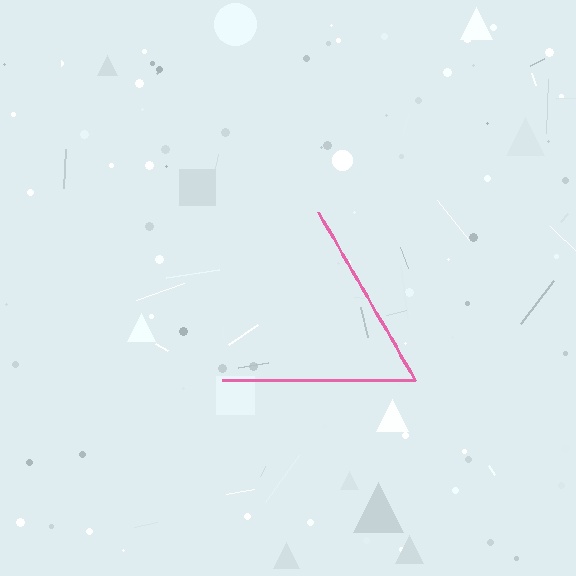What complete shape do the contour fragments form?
The contour fragments form a triangle.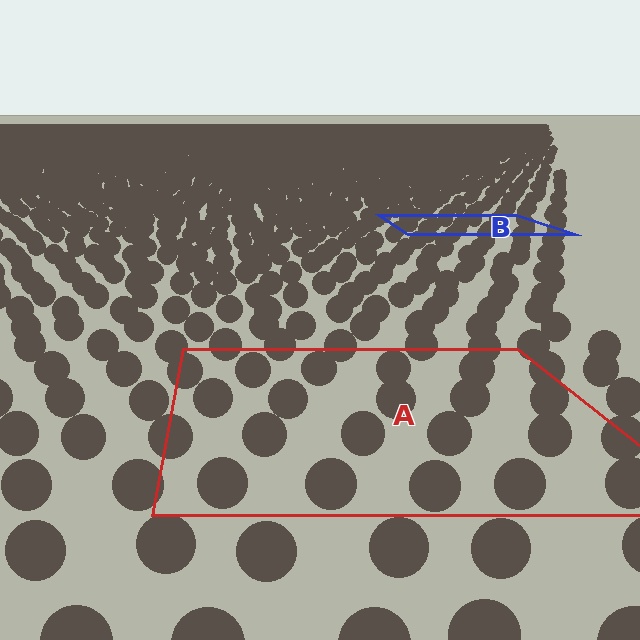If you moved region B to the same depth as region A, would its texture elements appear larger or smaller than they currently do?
They would appear larger. At a closer depth, the same texture elements are projected at a bigger on-screen size.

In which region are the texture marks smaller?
The texture marks are smaller in region B, because it is farther away.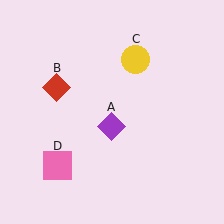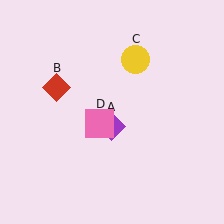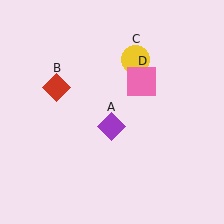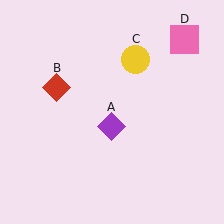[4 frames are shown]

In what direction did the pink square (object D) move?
The pink square (object D) moved up and to the right.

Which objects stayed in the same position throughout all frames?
Purple diamond (object A) and red diamond (object B) and yellow circle (object C) remained stationary.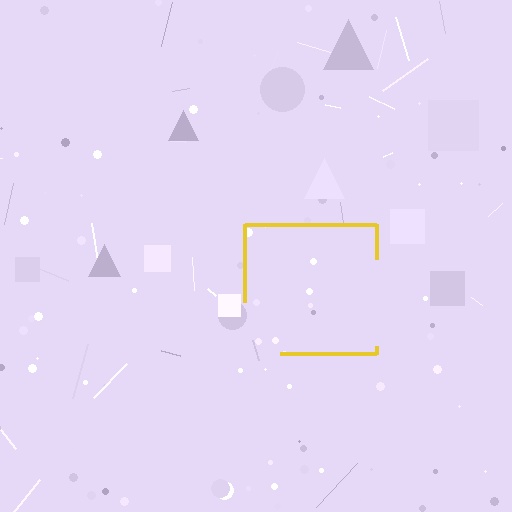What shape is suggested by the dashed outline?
The dashed outline suggests a square.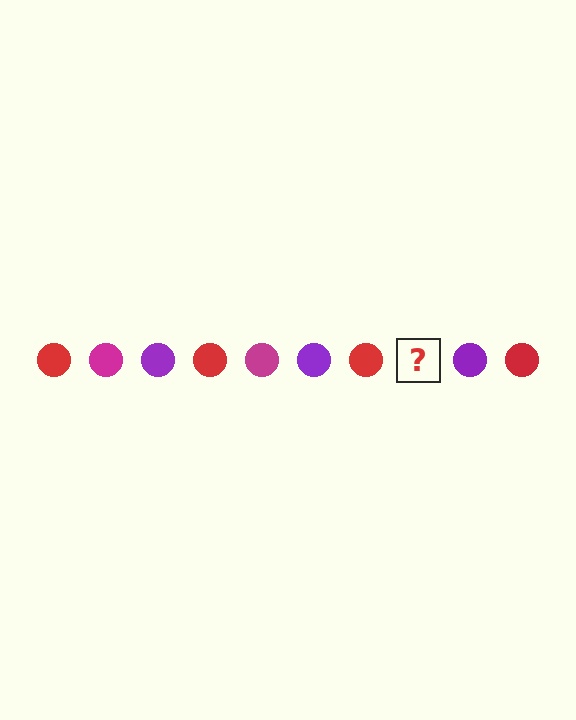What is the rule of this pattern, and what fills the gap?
The rule is that the pattern cycles through red, magenta, purple circles. The gap should be filled with a magenta circle.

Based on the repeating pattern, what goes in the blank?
The blank should be a magenta circle.